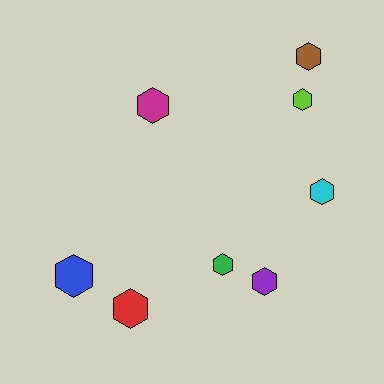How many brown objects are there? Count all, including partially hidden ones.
There is 1 brown object.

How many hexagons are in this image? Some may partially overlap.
There are 8 hexagons.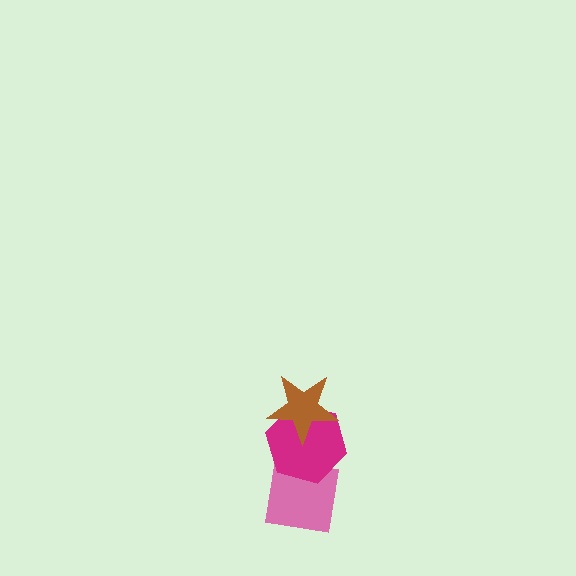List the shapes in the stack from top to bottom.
From top to bottom: the brown star, the magenta hexagon, the pink square.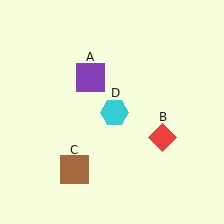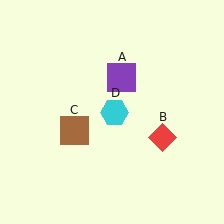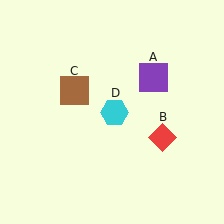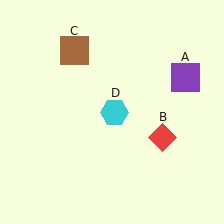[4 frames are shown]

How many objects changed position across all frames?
2 objects changed position: purple square (object A), brown square (object C).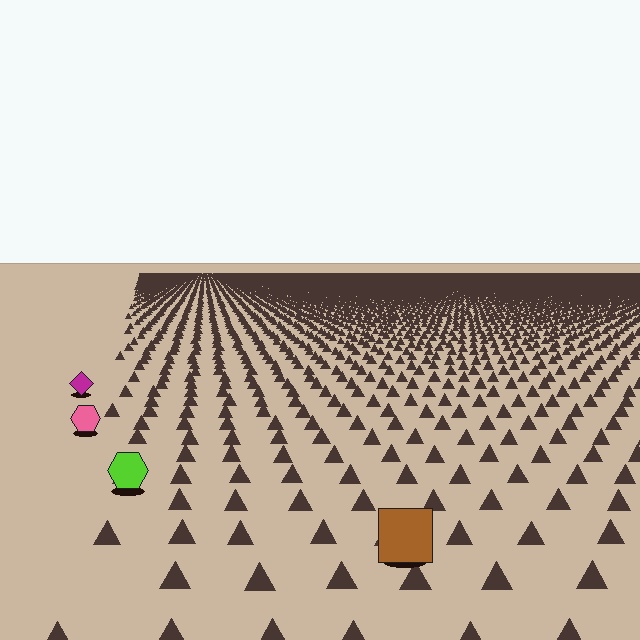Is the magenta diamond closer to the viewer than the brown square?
No. The brown square is closer — you can tell from the texture gradient: the ground texture is coarser near it.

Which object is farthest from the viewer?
The magenta diamond is farthest from the viewer. It appears smaller and the ground texture around it is denser.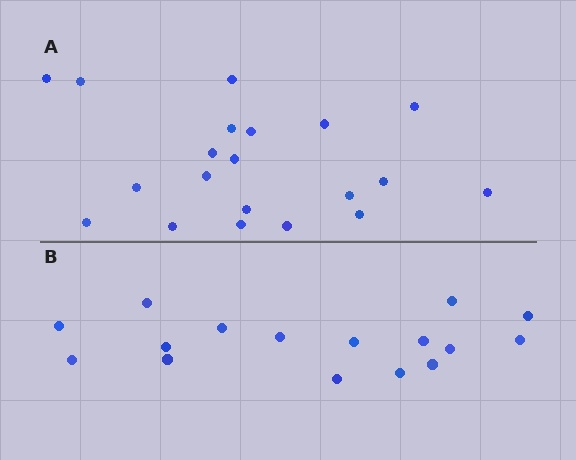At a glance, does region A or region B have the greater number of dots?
Region A (the top region) has more dots.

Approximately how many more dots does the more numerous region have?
Region A has about 4 more dots than region B.